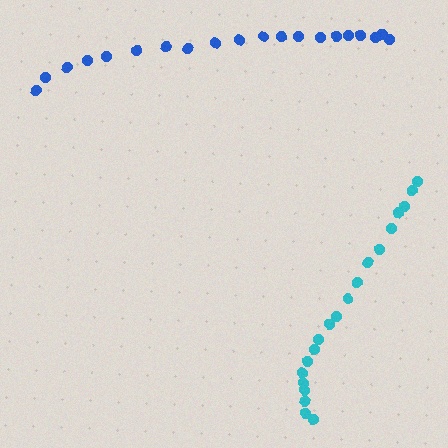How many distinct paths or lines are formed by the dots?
There are 2 distinct paths.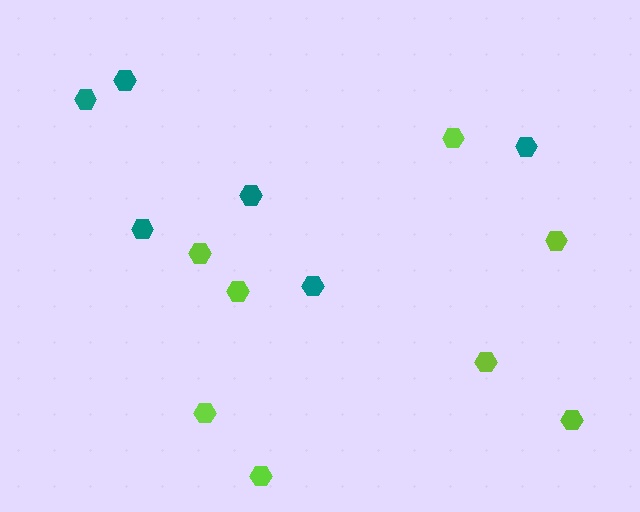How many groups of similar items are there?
There are 2 groups: one group of lime hexagons (8) and one group of teal hexagons (6).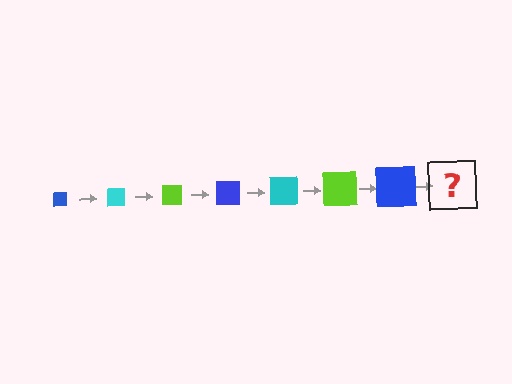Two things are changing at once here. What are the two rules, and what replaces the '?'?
The two rules are that the square grows larger each step and the color cycles through blue, cyan, and lime. The '?' should be a cyan square, larger than the previous one.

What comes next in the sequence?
The next element should be a cyan square, larger than the previous one.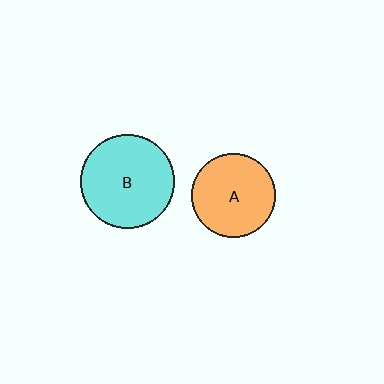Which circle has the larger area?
Circle B (cyan).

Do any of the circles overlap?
No, none of the circles overlap.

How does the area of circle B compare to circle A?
Approximately 1.3 times.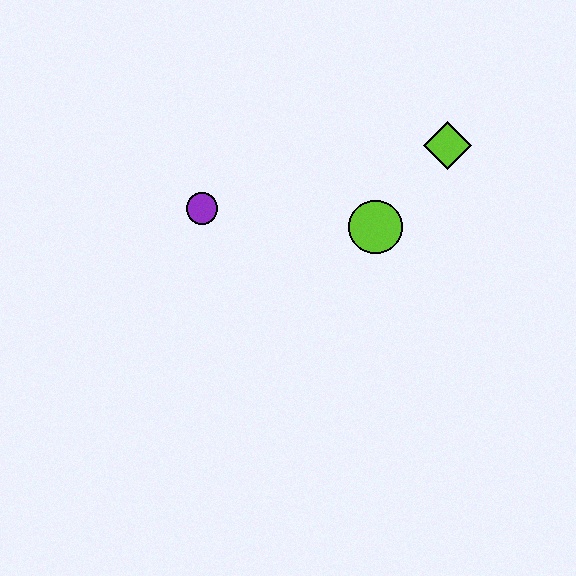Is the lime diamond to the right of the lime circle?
Yes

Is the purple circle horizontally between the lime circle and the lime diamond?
No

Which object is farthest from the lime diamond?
The purple circle is farthest from the lime diamond.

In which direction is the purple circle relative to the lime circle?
The purple circle is to the left of the lime circle.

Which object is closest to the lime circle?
The lime diamond is closest to the lime circle.